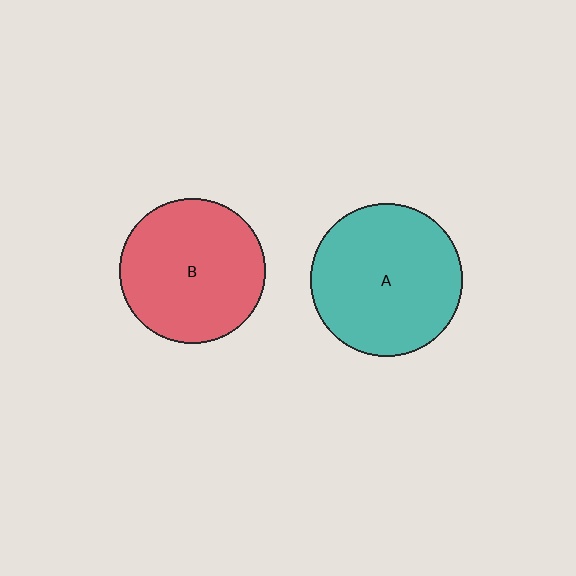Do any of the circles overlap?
No, none of the circles overlap.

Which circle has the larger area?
Circle A (teal).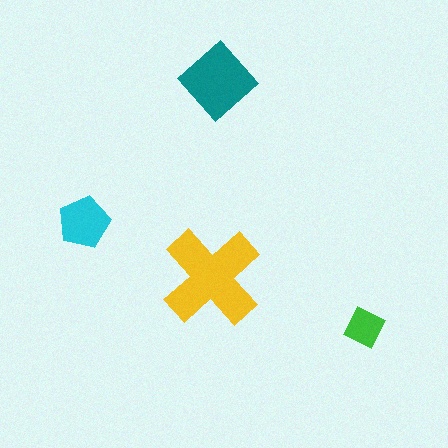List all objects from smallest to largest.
The green diamond, the cyan pentagon, the teal diamond, the yellow cross.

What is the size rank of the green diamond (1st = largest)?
4th.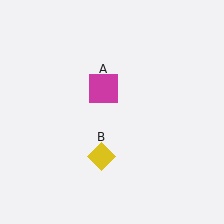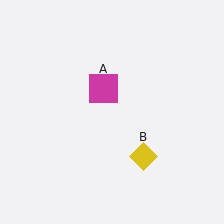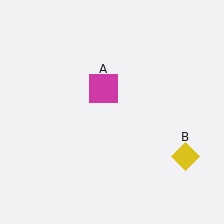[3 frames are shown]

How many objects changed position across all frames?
1 object changed position: yellow diamond (object B).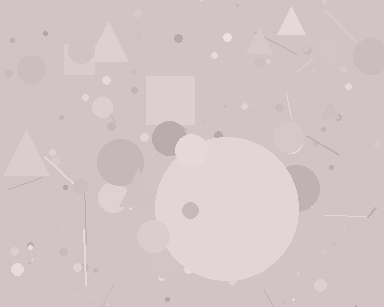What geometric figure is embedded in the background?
A circle is embedded in the background.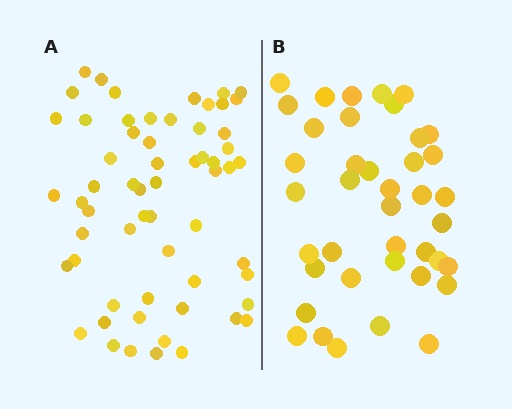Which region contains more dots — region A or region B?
Region A (the left region) has more dots.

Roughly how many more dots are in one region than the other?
Region A has approximately 20 more dots than region B.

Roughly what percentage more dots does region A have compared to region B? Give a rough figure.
About 50% more.